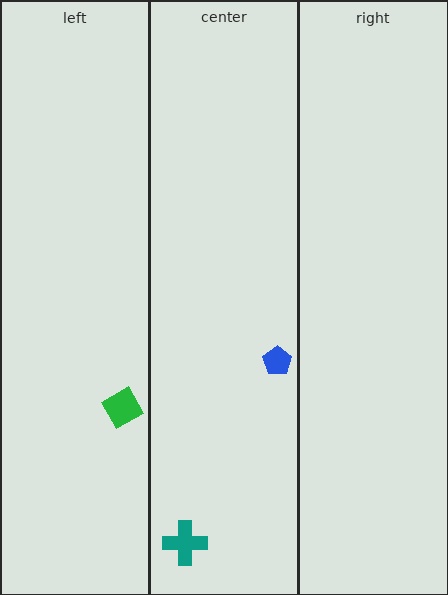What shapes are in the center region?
The teal cross, the blue pentagon.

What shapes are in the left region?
The green diamond.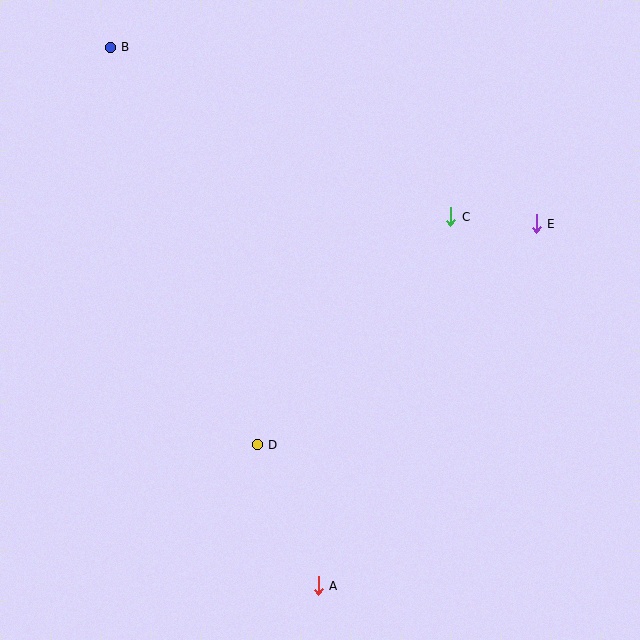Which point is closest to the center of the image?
Point D at (257, 445) is closest to the center.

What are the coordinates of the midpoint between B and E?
The midpoint between B and E is at (323, 135).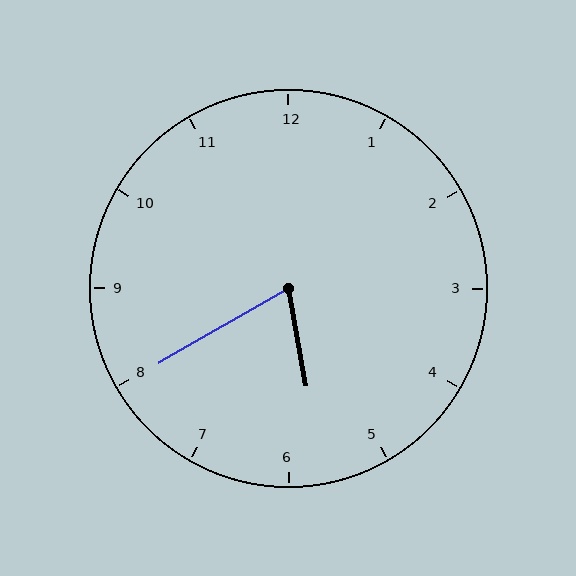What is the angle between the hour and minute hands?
Approximately 70 degrees.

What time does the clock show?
5:40.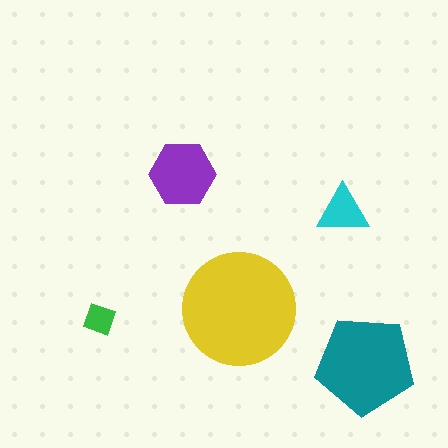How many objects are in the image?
There are 5 objects in the image.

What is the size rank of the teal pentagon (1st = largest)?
2nd.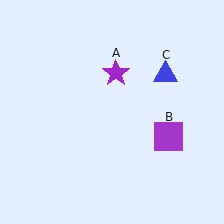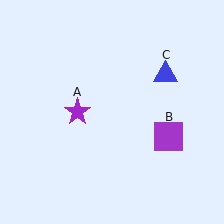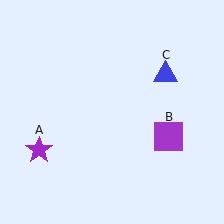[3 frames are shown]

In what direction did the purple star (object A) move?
The purple star (object A) moved down and to the left.